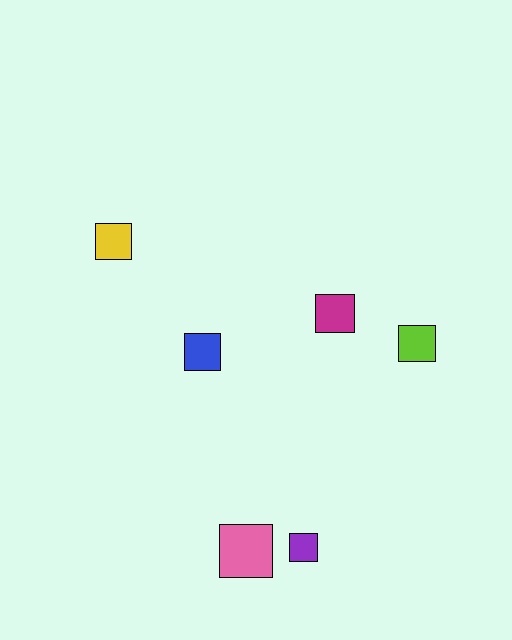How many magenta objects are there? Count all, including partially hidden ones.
There is 1 magenta object.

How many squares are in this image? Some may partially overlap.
There are 6 squares.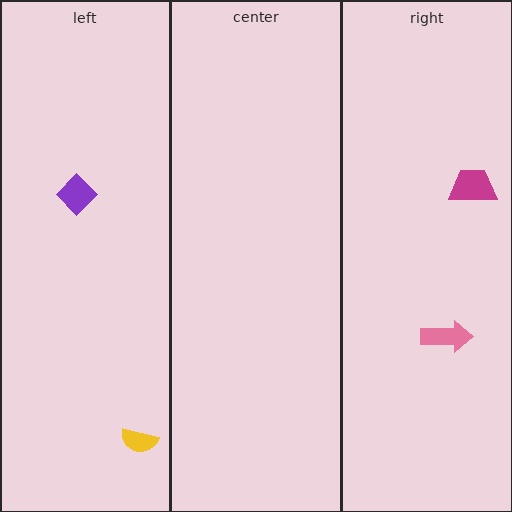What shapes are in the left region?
The yellow semicircle, the purple diamond.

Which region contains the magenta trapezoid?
The right region.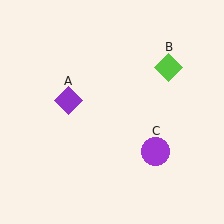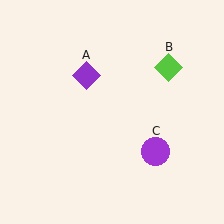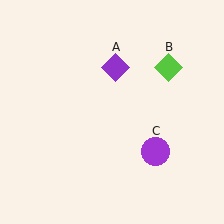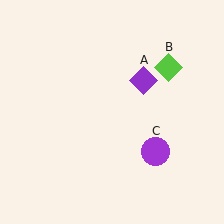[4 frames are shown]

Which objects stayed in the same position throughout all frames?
Lime diamond (object B) and purple circle (object C) remained stationary.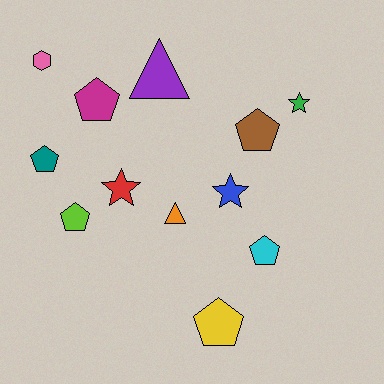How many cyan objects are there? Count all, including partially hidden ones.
There is 1 cyan object.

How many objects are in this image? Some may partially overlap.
There are 12 objects.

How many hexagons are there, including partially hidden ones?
There is 1 hexagon.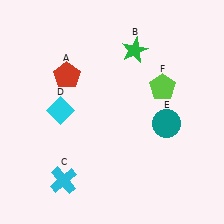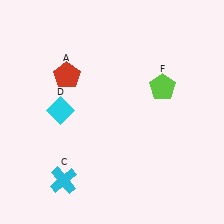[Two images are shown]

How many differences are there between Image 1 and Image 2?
There are 2 differences between the two images.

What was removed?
The teal circle (E), the green star (B) were removed in Image 2.